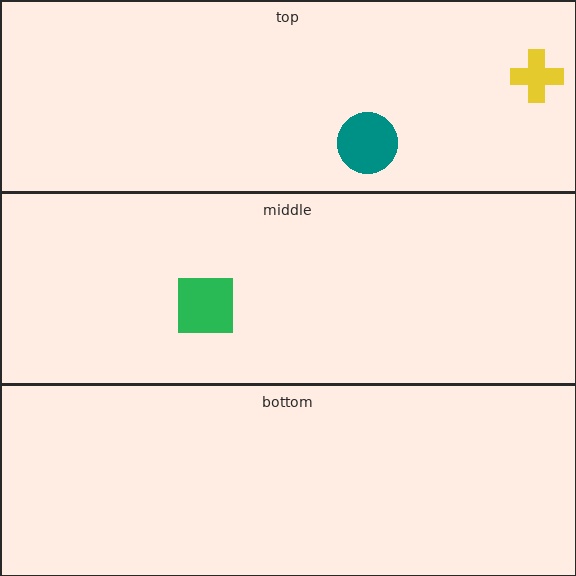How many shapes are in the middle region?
1.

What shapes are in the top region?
The teal circle, the yellow cross.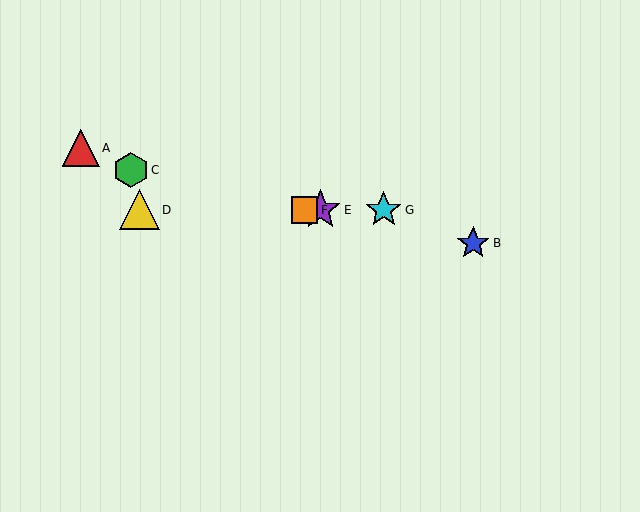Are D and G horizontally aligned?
Yes, both are at y≈210.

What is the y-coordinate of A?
Object A is at y≈148.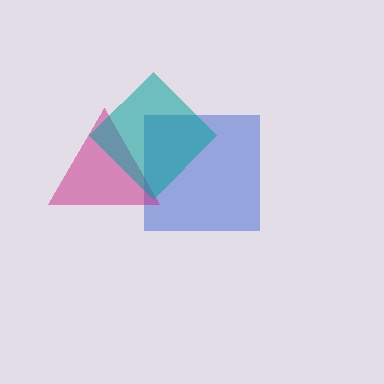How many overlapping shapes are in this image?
There are 3 overlapping shapes in the image.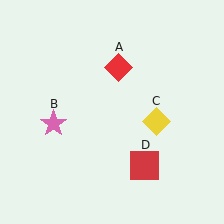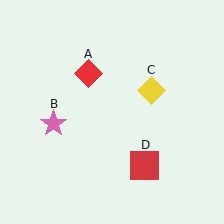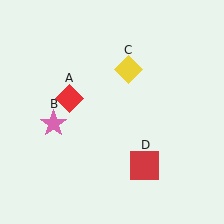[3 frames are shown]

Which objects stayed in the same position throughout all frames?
Pink star (object B) and red square (object D) remained stationary.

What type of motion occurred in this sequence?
The red diamond (object A), yellow diamond (object C) rotated counterclockwise around the center of the scene.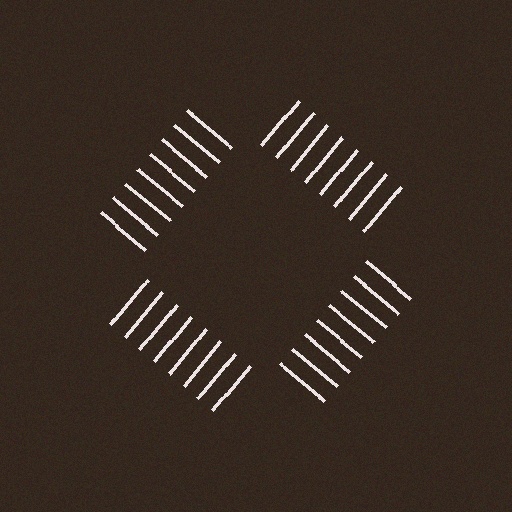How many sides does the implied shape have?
4 sides — the line-ends trace a square.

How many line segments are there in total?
32 — 8 along each of the 4 edges.